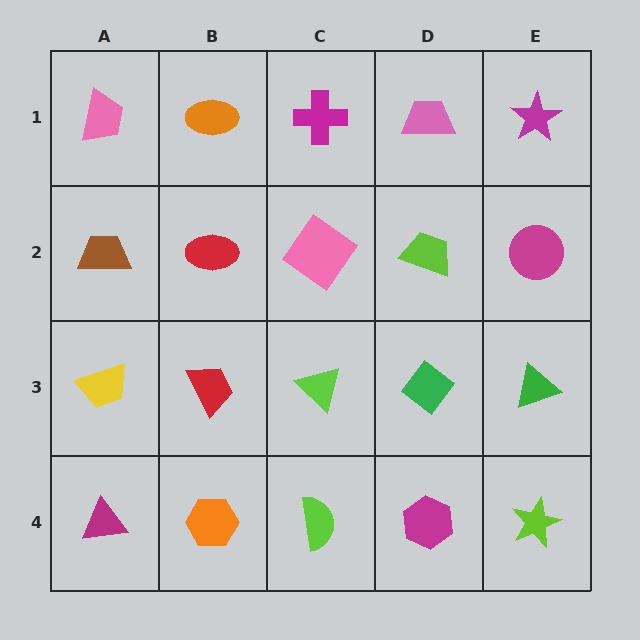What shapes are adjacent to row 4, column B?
A red trapezoid (row 3, column B), a magenta triangle (row 4, column A), a lime semicircle (row 4, column C).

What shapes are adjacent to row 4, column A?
A yellow trapezoid (row 3, column A), an orange hexagon (row 4, column B).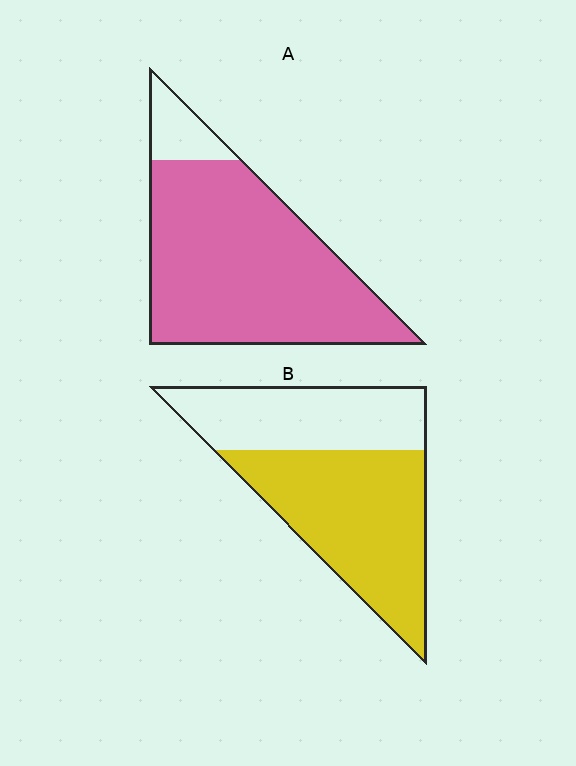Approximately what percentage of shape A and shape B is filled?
A is approximately 90% and B is approximately 60%.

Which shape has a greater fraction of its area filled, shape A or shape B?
Shape A.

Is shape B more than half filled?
Yes.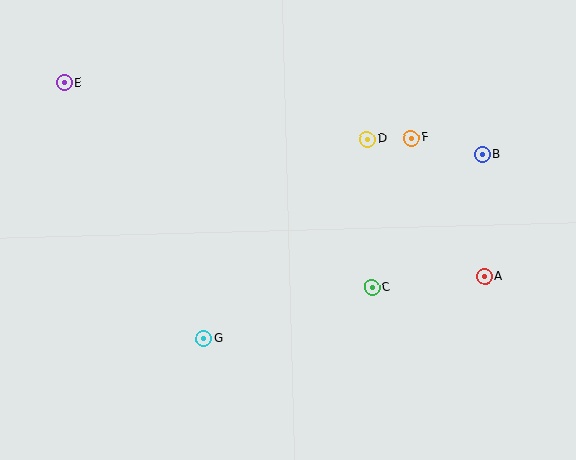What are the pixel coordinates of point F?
Point F is at (411, 138).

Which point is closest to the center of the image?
Point C at (372, 288) is closest to the center.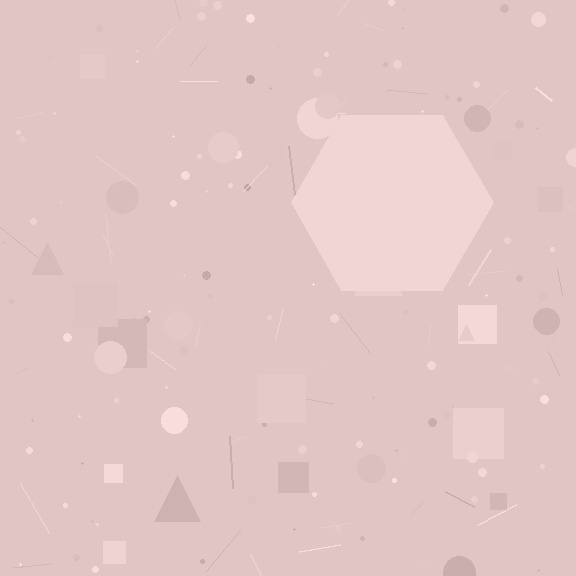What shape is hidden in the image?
A hexagon is hidden in the image.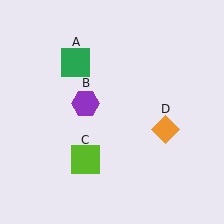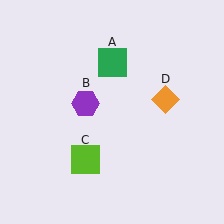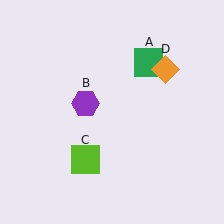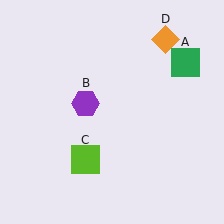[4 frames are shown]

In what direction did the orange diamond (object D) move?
The orange diamond (object D) moved up.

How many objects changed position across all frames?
2 objects changed position: green square (object A), orange diamond (object D).